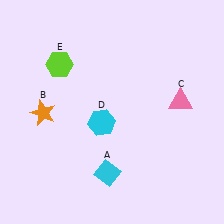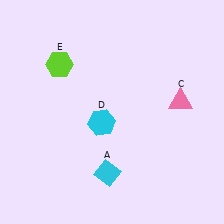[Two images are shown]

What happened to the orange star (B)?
The orange star (B) was removed in Image 2. It was in the bottom-left area of Image 1.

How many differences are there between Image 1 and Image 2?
There is 1 difference between the two images.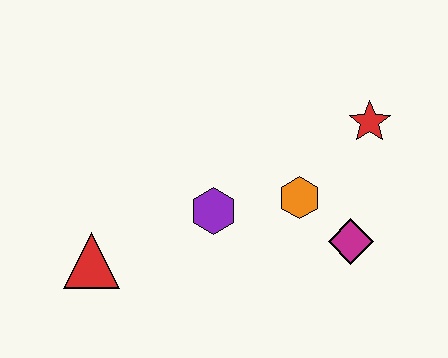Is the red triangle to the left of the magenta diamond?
Yes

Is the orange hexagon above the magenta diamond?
Yes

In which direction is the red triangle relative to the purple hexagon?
The red triangle is to the left of the purple hexagon.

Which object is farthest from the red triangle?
The red star is farthest from the red triangle.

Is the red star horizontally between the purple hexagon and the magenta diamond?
No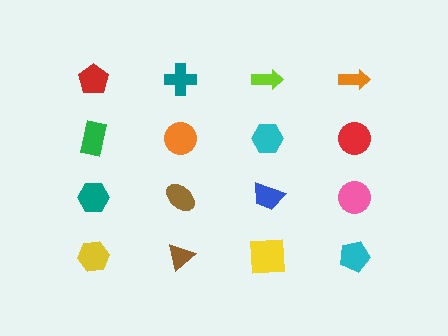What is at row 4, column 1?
A yellow hexagon.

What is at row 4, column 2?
A brown triangle.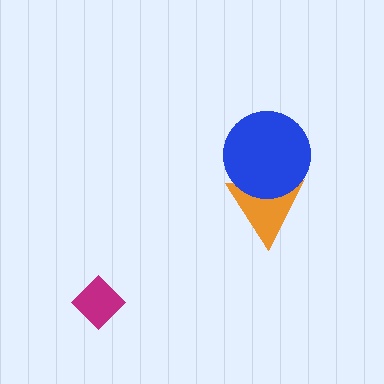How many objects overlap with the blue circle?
1 object overlaps with the blue circle.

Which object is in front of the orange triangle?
The blue circle is in front of the orange triangle.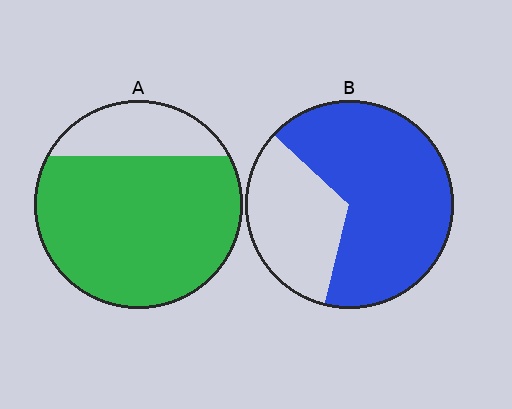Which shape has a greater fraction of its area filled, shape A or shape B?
Shape A.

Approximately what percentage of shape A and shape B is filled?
A is approximately 80% and B is approximately 65%.